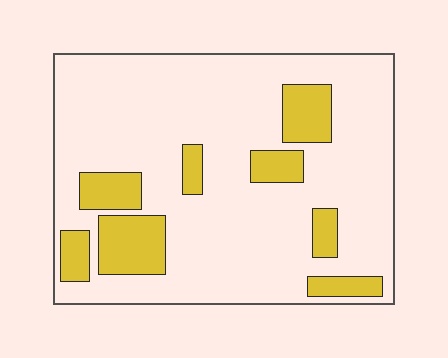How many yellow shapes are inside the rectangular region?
8.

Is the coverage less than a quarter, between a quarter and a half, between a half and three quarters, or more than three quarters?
Less than a quarter.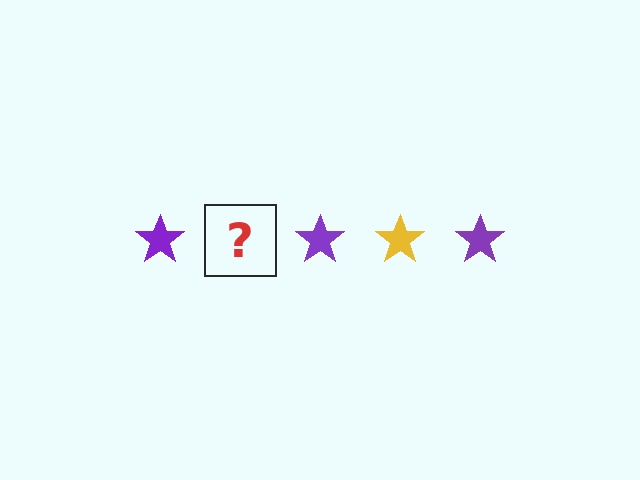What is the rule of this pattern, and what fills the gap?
The rule is that the pattern cycles through purple, yellow stars. The gap should be filled with a yellow star.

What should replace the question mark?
The question mark should be replaced with a yellow star.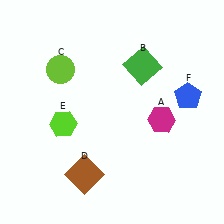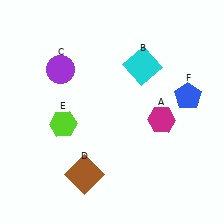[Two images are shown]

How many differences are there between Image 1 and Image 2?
There are 2 differences between the two images.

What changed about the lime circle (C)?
In Image 1, C is lime. In Image 2, it changed to purple.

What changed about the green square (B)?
In Image 1, B is green. In Image 2, it changed to cyan.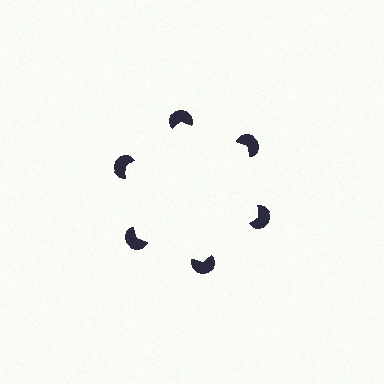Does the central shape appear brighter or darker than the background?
It typically appears slightly brighter than the background, even though no actual brightness change is drawn.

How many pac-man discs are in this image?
There are 6 — one at each vertex of the illusory hexagon.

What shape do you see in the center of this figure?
An illusory hexagon — its edges are inferred from the aligned wedge cuts in the pac-man discs, not physically drawn.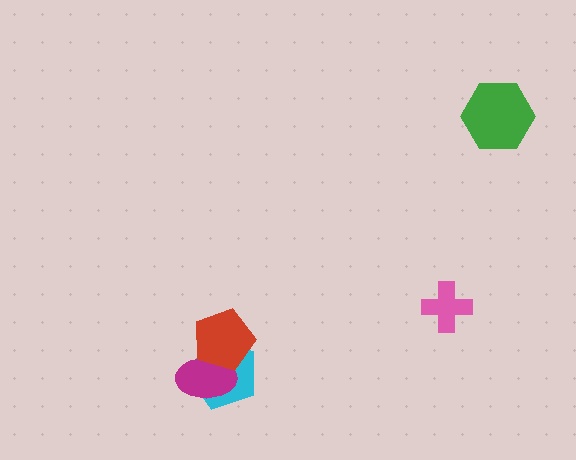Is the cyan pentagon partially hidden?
Yes, it is partially covered by another shape.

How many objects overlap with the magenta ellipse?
2 objects overlap with the magenta ellipse.